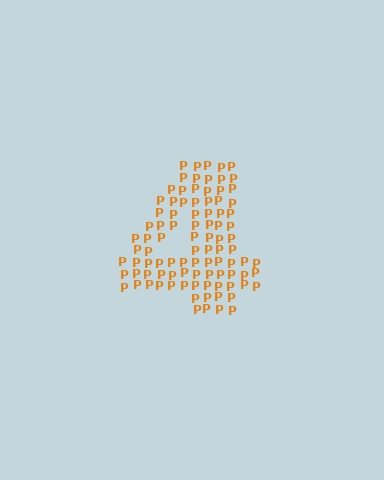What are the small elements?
The small elements are letter P's.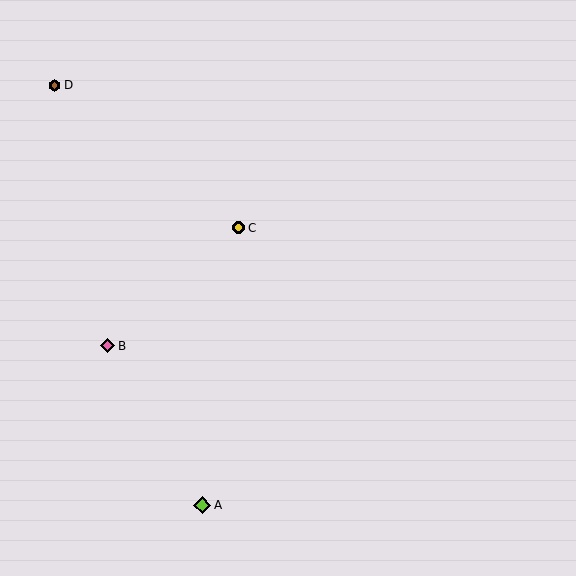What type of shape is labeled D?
Shape D is a brown hexagon.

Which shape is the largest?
The lime diamond (labeled A) is the largest.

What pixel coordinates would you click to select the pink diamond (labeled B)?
Click at (108, 346) to select the pink diamond B.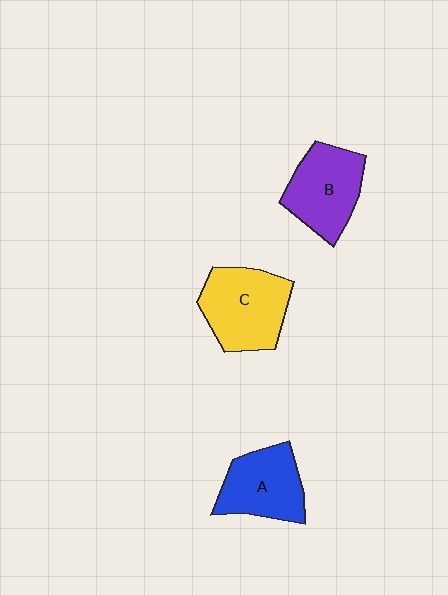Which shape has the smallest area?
Shape A (blue).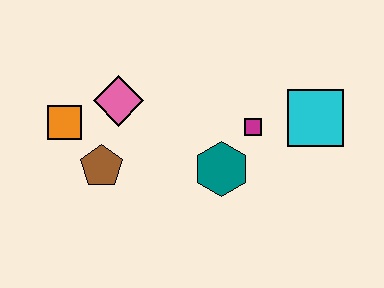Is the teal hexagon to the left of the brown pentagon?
No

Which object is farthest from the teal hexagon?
The orange square is farthest from the teal hexagon.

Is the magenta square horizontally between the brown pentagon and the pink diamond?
No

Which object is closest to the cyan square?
The magenta square is closest to the cyan square.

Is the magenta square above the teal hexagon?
Yes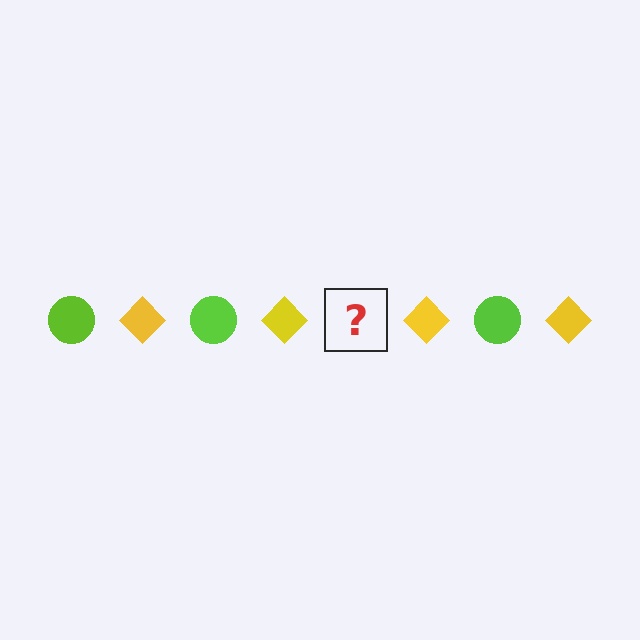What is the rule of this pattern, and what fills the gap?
The rule is that the pattern alternates between lime circle and yellow diamond. The gap should be filled with a lime circle.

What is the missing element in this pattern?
The missing element is a lime circle.